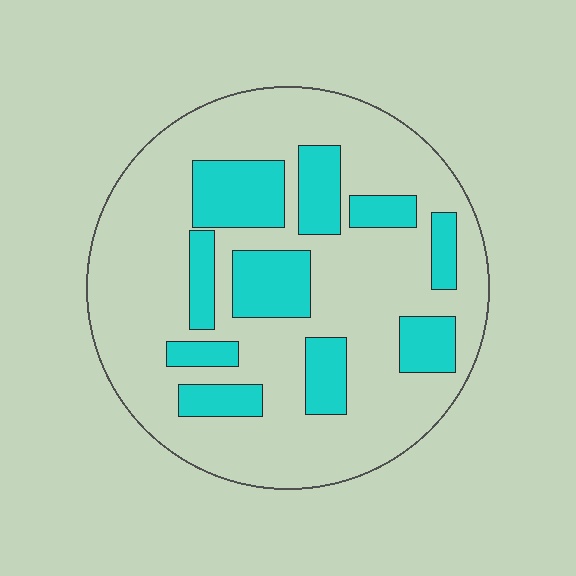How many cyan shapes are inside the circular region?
10.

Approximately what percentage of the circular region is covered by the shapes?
Approximately 25%.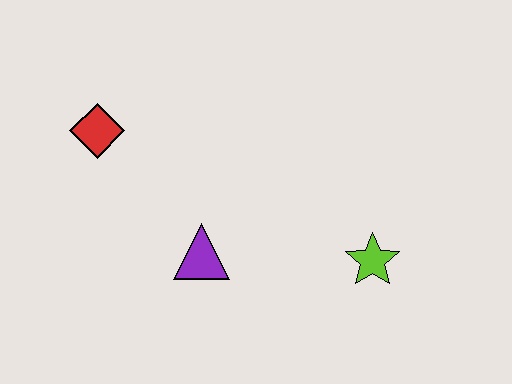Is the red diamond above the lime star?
Yes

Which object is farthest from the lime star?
The red diamond is farthest from the lime star.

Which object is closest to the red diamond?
The purple triangle is closest to the red diamond.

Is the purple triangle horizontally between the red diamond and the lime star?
Yes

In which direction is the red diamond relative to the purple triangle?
The red diamond is above the purple triangle.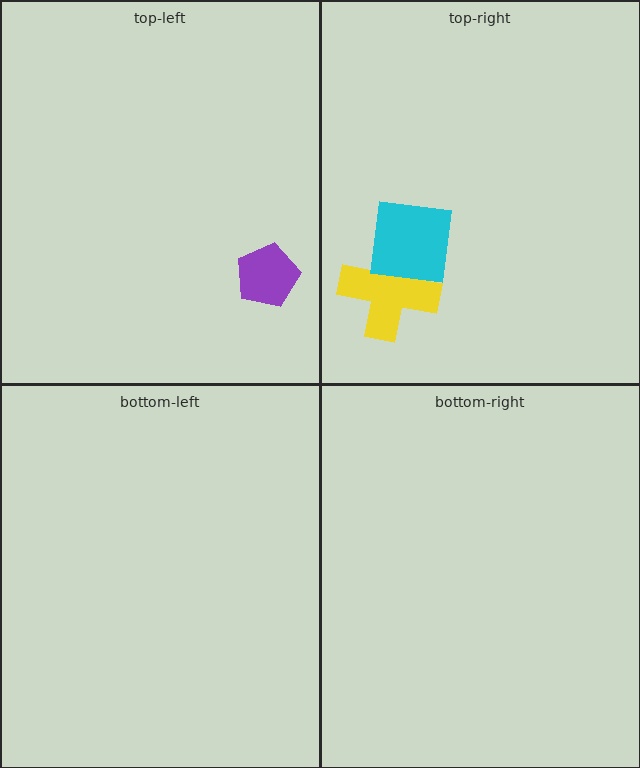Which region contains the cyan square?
The top-right region.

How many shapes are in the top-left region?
1.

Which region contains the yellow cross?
The top-right region.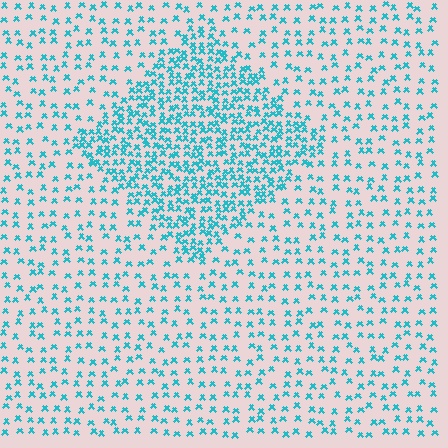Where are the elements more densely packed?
The elements are more densely packed inside the diamond boundary.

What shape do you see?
I see a diamond.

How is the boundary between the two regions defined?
The boundary is defined by a change in element density (approximately 2.4x ratio). All elements are the same color, size, and shape.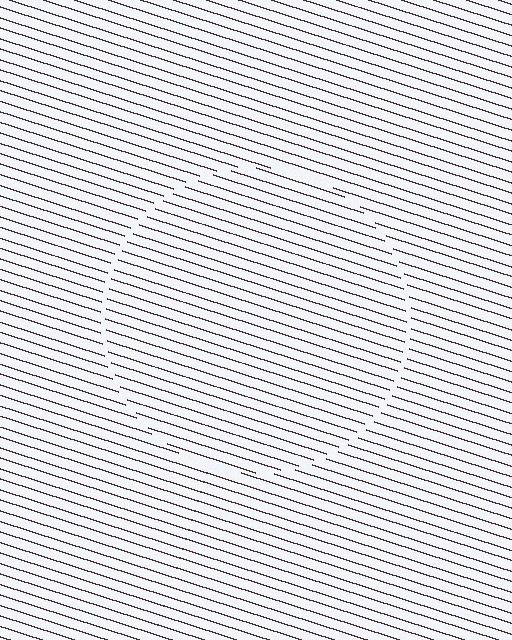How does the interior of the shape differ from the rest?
The interior of the shape contains the same grating, shifted by half a period — the contour is defined by the phase discontinuity where line-ends from the inner and outer gratings abut.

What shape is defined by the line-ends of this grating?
An illusory circle. The interior of the shape contains the same grating, shifted by half a period — the contour is defined by the phase discontinuity where line-ends from the inner and outer gratings abut.